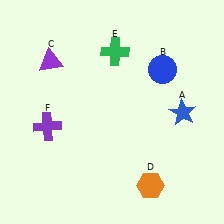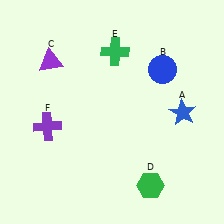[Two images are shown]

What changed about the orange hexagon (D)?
In Image 1, D is orange. In Image 2, it changed to green.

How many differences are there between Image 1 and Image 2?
There is 1 difference between the two images.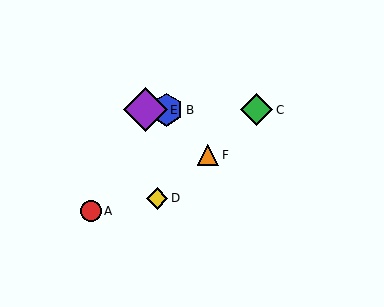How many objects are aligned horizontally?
3 objects (B, C, E) are aligned horizontally.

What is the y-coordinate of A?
Object A is at y≈211.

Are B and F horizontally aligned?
No, B is at y≈110 and F is at y≈155.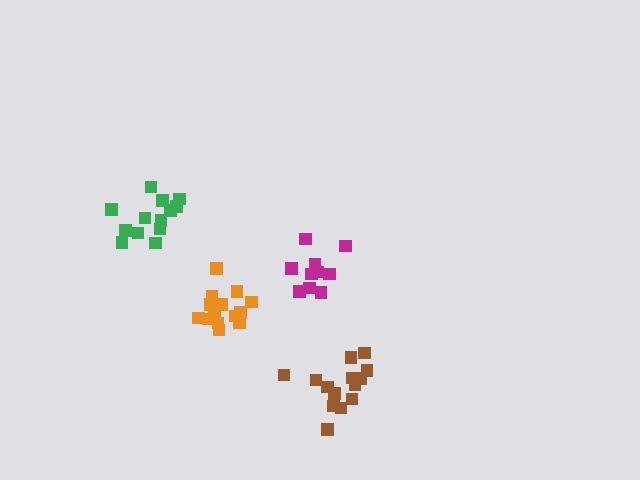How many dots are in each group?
Group 1: 13 dots, Group 2: 14 dots, Group 3: 10 dots, Group 4: 14 dots (51 total).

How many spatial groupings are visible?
There are 4 spatial groupings.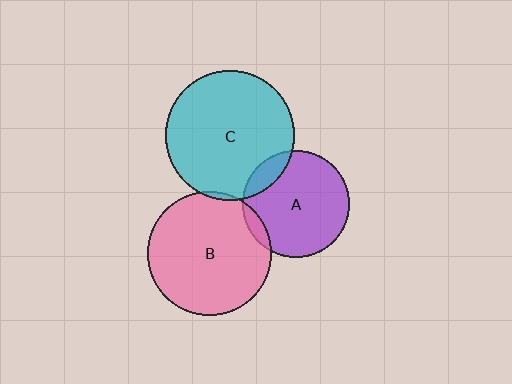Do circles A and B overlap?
Yes.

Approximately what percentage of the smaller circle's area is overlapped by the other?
Approximately 5%.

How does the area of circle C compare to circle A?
Approximately 1.5 times.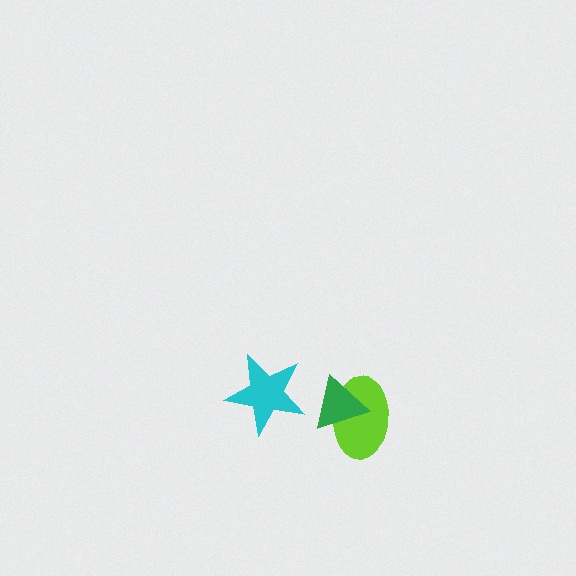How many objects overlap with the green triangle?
1 object overlaps with the green triangle.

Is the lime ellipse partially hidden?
Yes, it is partially covered by another shape.